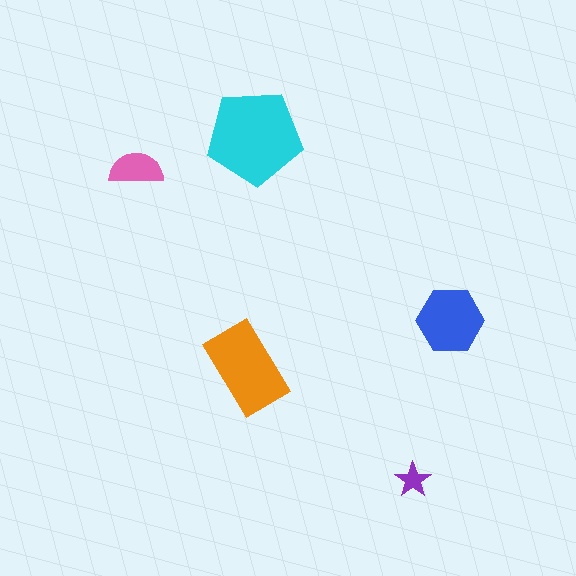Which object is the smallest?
The purple star.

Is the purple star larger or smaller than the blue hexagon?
Smaller.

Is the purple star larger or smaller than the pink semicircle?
Smaller.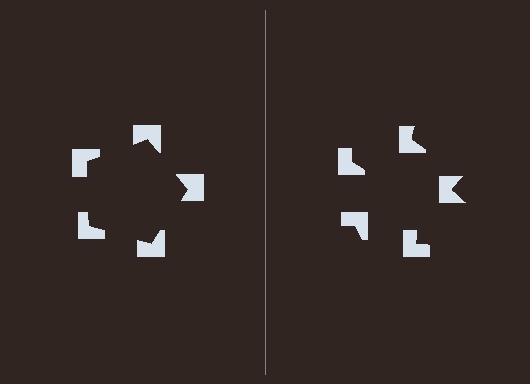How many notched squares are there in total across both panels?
10 — 5 on each side.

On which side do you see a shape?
An illusory pentagon appears on the left side. On the right side the wedge cuts are rotated, so no coherent shape forms.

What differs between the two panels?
The notched squares are positioned identically on both sides; only the wedge orientations differ. On the left they align to a pentagon; on the right they are misaligned.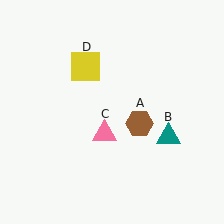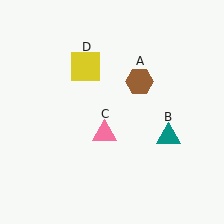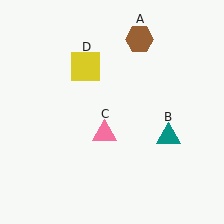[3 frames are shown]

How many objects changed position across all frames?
1 object changed position: brown hexagon (object A).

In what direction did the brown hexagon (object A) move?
The brown hexagon (object A) moved up.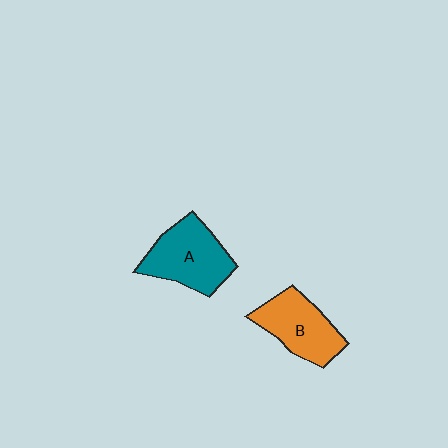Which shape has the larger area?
Shape A (teal).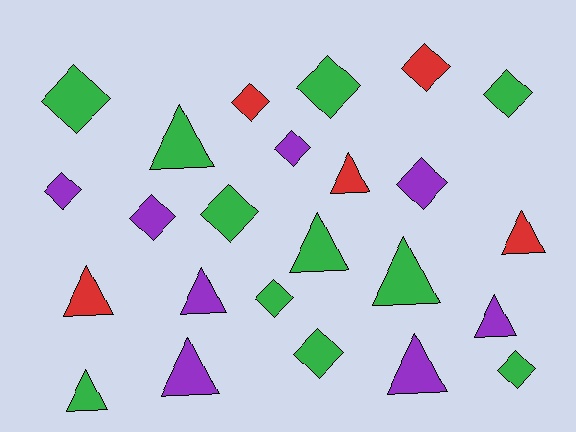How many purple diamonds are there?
There are 4 purple diamonds.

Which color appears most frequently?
Green, with 11 objects.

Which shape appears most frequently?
Diamond, with 13 objects.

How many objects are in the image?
There are 24 objects.